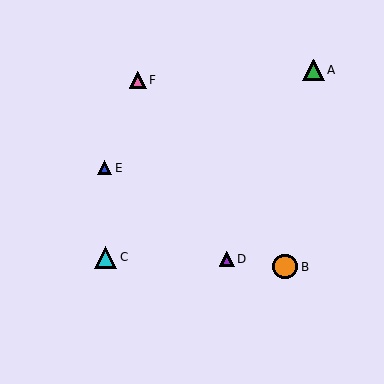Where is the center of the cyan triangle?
The center of the cyan triangle is at (106, 257).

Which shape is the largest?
The orange circle (labeled B) is the largest.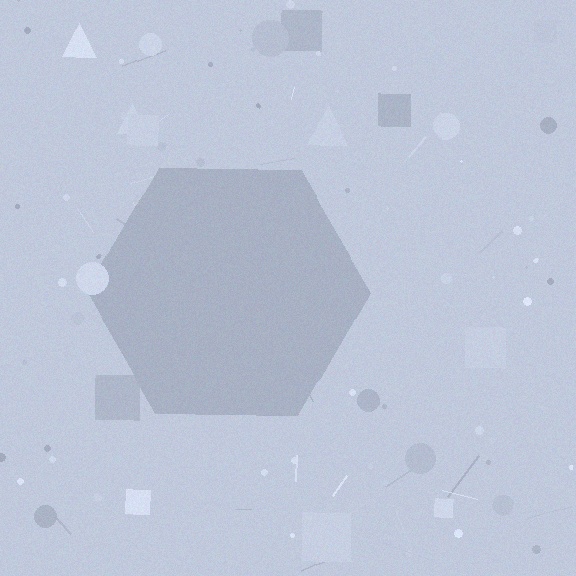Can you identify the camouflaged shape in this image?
The camouflaged shape is a hexagon.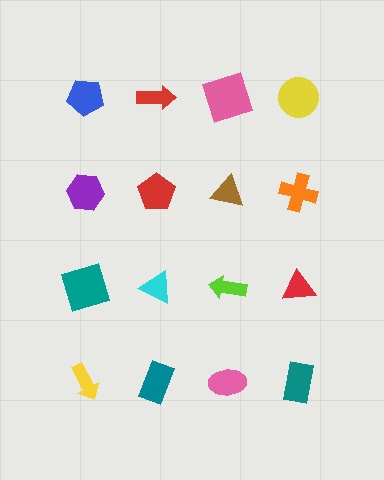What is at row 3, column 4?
A red triangle.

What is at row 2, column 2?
A red pentagon.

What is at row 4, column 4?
A teal rectangle.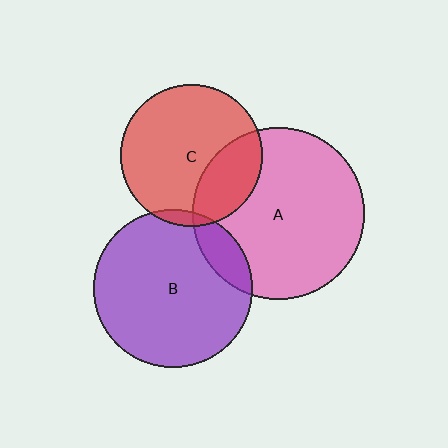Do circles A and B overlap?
Yes.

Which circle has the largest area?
Circle A (pink).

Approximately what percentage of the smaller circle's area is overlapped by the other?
Approximately 15%.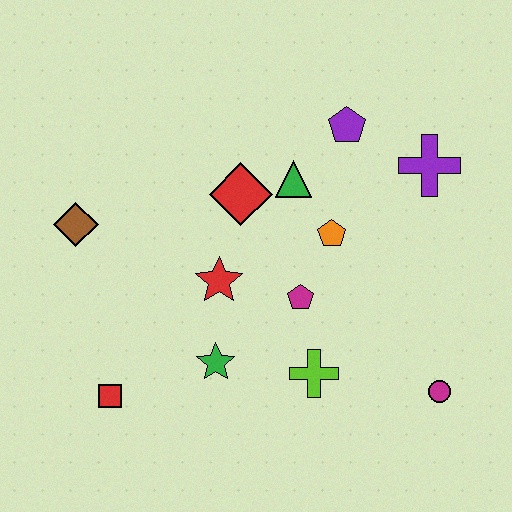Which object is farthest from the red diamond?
The magenta circle is farthest from the red diamond.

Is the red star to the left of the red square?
No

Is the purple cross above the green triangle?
Yes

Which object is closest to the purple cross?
The purple pentagon is closest to the purple cross.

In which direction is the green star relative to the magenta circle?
The green star is to the left of the magenta circle.